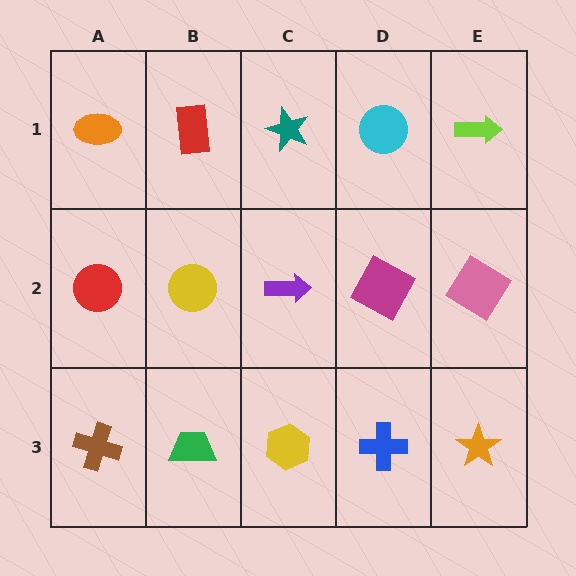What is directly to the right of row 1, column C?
A cyan circle.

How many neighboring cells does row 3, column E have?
2.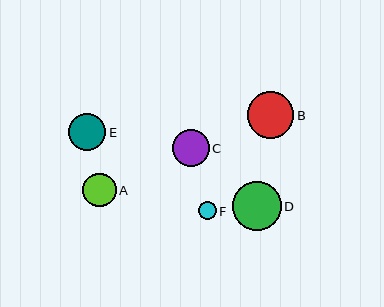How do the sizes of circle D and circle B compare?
Circle D and circle B are approximately the same size.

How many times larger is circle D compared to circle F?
Circle D is approximately 2.8 times the size of circle F.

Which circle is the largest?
Circle D is the largest with a size of approximately 49 pixels.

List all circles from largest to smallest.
From largest to smallest: D, B, E, C, A, F.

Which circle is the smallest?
Circle F is the smallest with a size of approximately 18 pixels.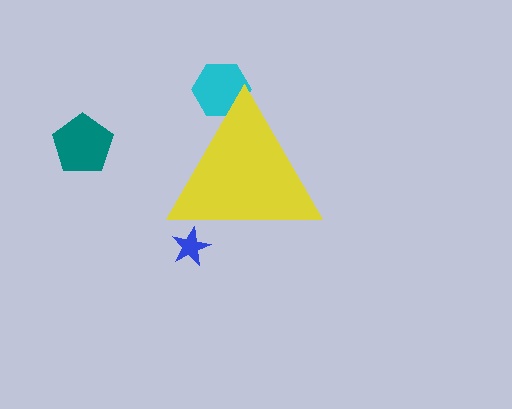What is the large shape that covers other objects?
A yellow triangle.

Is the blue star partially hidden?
Yes, the blue star is partially hidden behind the yellow triangle.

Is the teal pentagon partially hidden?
No, the teal pentagon is fully visible.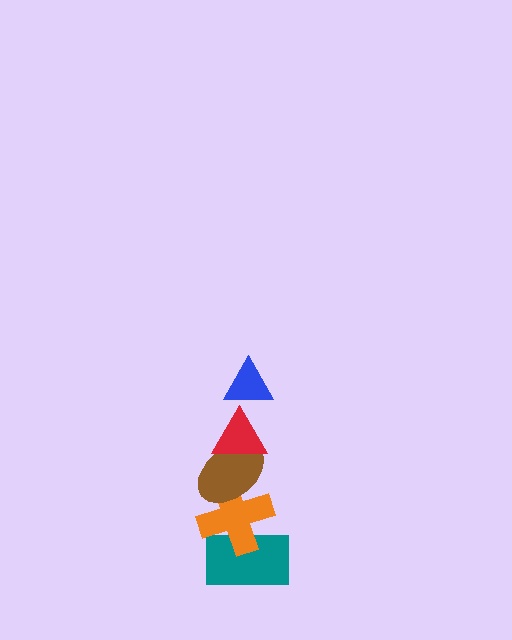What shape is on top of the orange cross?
The brown ellipse is on top of the orange cross.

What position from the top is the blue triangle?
The blue triangle is 1st from the top.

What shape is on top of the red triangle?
The blue triangle is on top of the red triangle.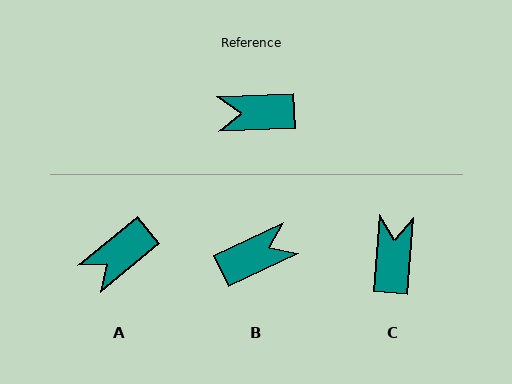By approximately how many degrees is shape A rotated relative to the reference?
Approximately 37 degrees counter-clockwise.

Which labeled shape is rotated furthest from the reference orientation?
B, about 157 degrees away.